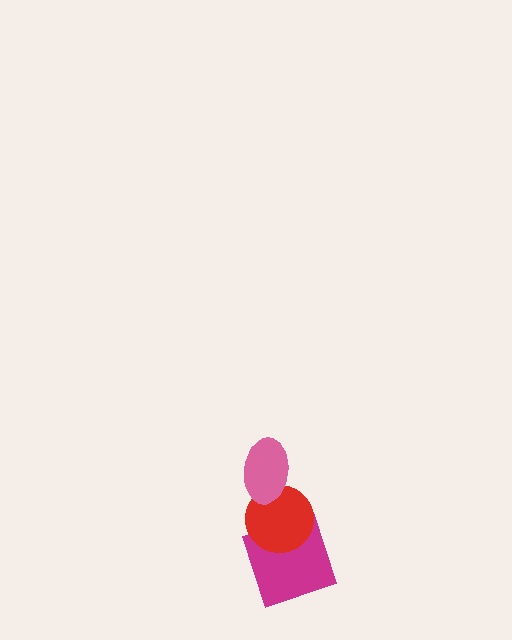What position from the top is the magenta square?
The magenta square is 3rd from the top.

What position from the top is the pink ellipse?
The pink ellipse is 1st from the top.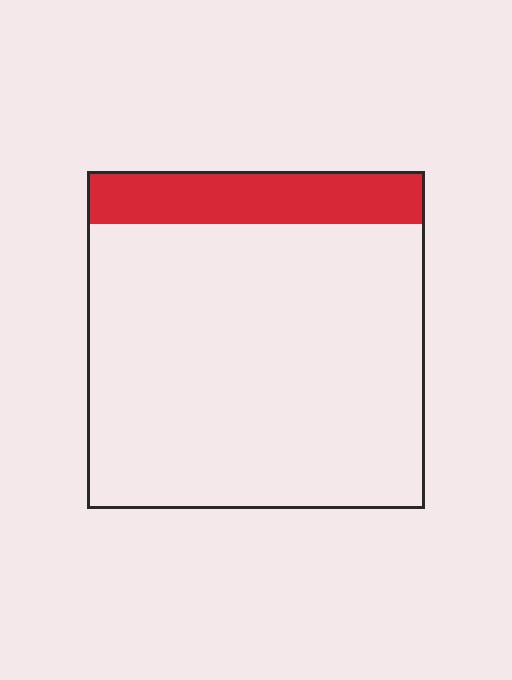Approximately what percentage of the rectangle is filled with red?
Approximately 15%.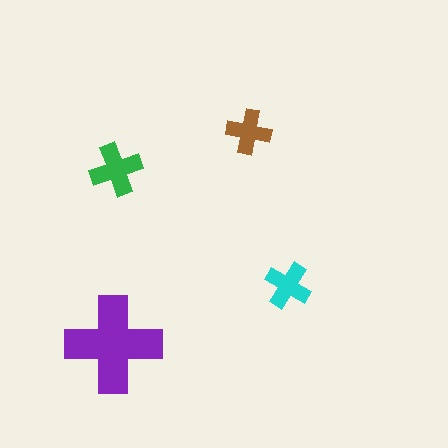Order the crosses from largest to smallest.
the purple one, the green one, the cyan one, the brown one.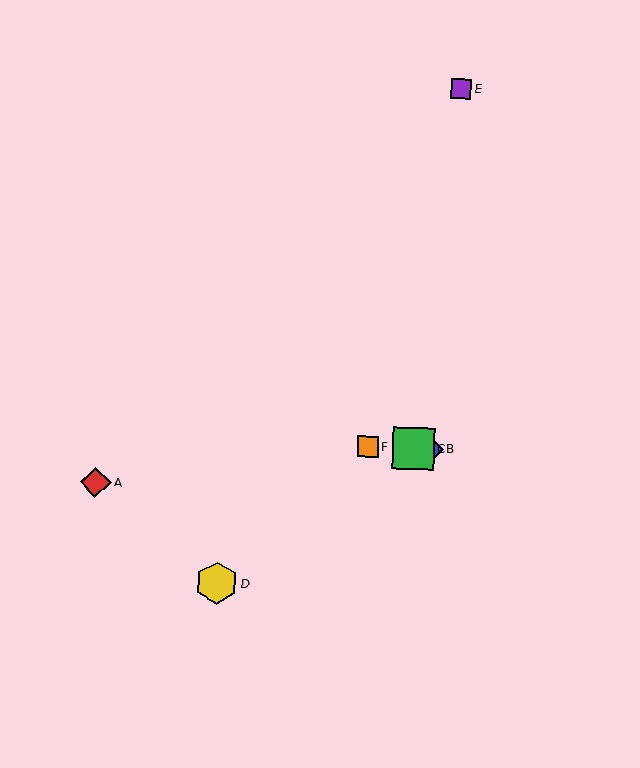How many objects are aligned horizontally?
3 objects (B, C, F) are aligned horizontally.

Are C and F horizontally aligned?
Yes, both are at y≈448.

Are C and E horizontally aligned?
No, C is at y≈448 and E is at y≈89.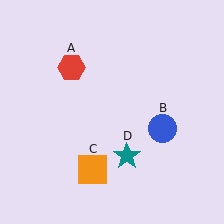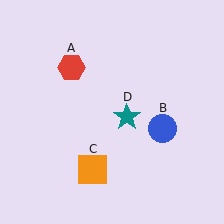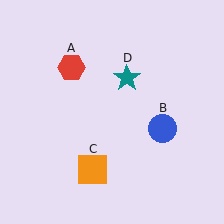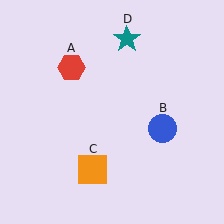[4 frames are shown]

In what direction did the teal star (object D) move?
The teal star (object D) moved up.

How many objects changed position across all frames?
1 object changed position: teal star (object D).